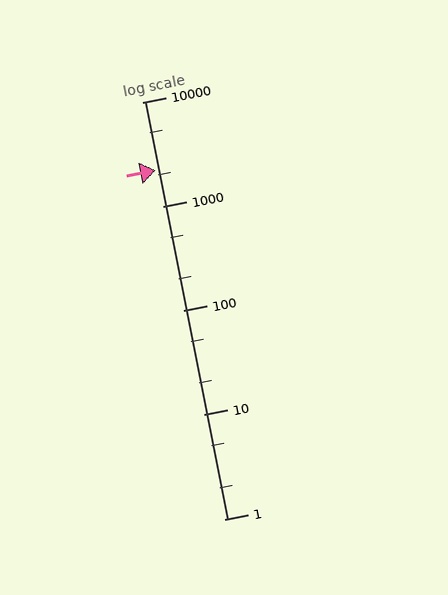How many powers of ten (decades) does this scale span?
The scale spans 4 decades, from 1 to 10000.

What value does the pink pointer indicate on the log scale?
The pointer indicates approximately 2200.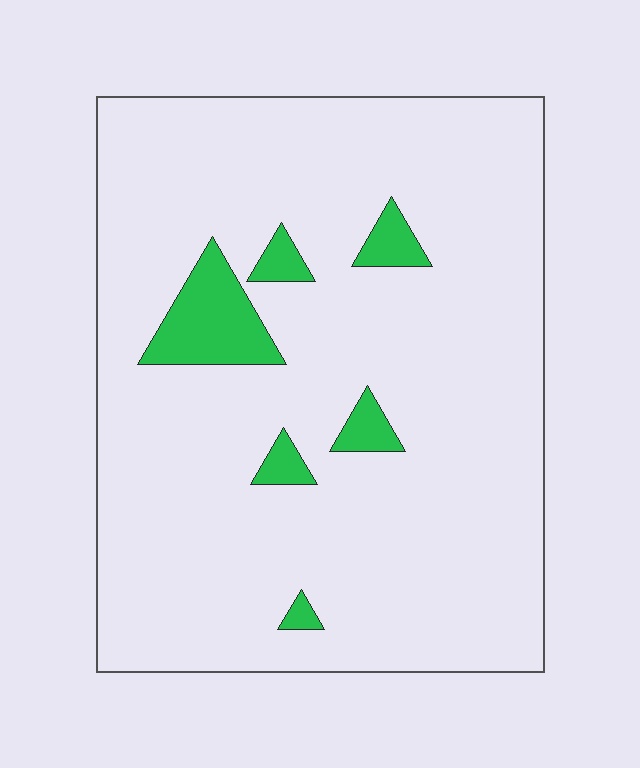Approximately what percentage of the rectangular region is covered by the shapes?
Approximately 10%.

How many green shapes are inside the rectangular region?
6.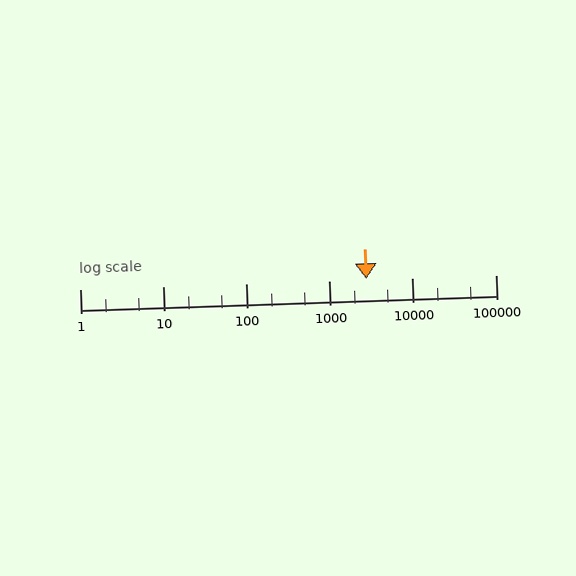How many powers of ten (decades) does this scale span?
The scale spans 5 decades, from 1 to 100000.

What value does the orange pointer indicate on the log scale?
The pointer indicates approximately 2800.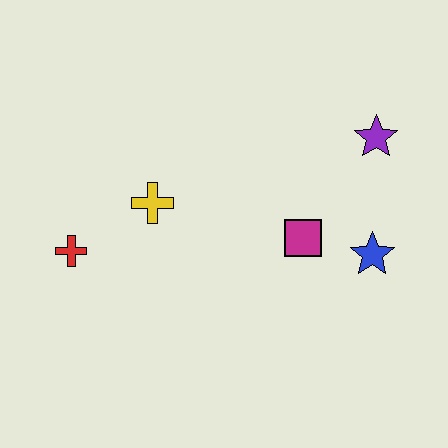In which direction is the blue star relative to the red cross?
The blue star is to the right of the red cross.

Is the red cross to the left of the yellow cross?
Yes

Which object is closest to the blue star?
The magenta square is closest to the blue star.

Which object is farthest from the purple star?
The red cross is farthest from the purple star.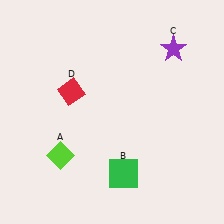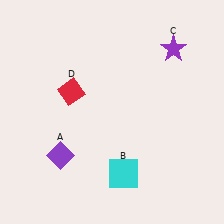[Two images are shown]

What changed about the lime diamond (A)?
In Image 1, A is lime. In Image 2, it changed to purple.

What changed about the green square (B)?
In Image 1, B is green. In Image 2, it changed to cyan.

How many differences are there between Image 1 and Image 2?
There are 2 differences between the two images.